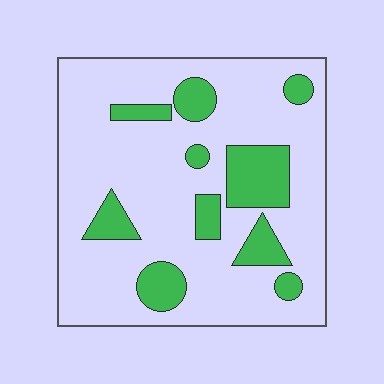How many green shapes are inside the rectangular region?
10.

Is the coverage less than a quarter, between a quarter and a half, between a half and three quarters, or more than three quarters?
Less than a quarter.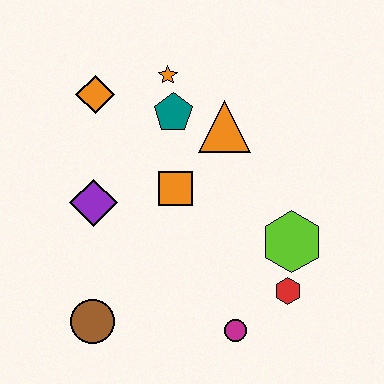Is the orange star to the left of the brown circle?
No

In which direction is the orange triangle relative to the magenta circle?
The orange triangle is above the magenta circle.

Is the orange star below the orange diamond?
No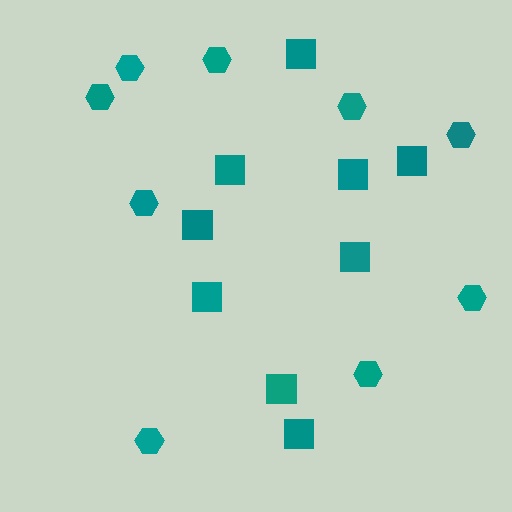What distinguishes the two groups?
There are 2 groups: one group of hexagons (9) and one group of squares (9).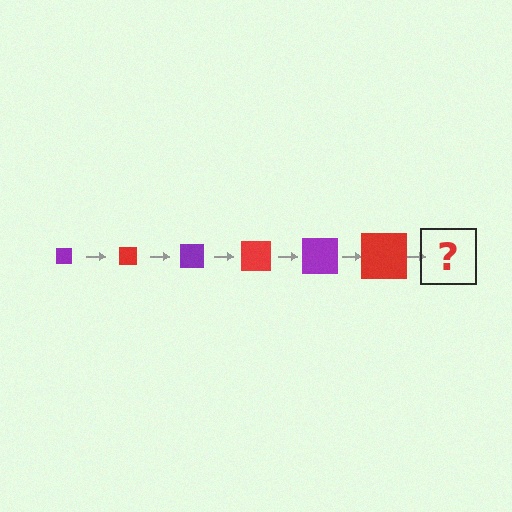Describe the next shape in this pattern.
It should be a purple square, larger than the previous one.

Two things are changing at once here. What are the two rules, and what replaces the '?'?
The two rules are that the square grows larger each step and the color cycles through purple and red. The '?' should be a purple square, larger than the previous one.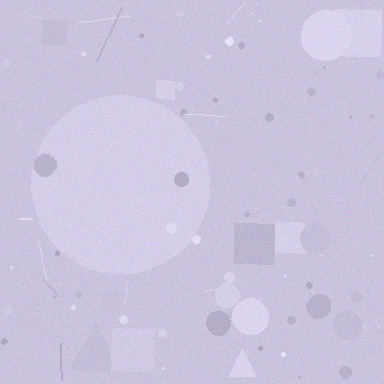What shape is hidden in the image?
A circle is hidden in the image.